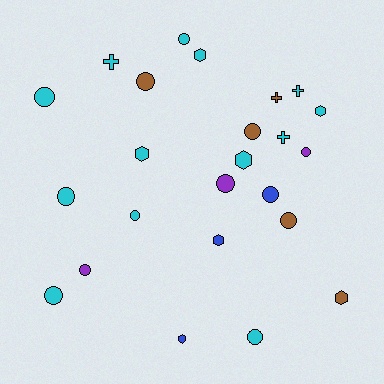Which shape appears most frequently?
Circle, with 13 objects.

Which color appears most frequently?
Cyan, with 13 objects.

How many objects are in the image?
There are 24 objects.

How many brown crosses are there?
There is 1 brown cross.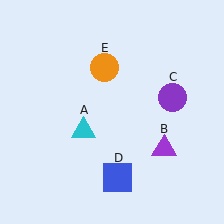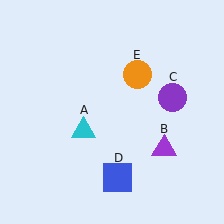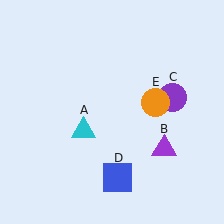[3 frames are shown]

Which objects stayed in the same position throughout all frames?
Cyan triangle (object A) and purple triangle (object B) and purple circle (object C) and blue square (object D) remained stationary.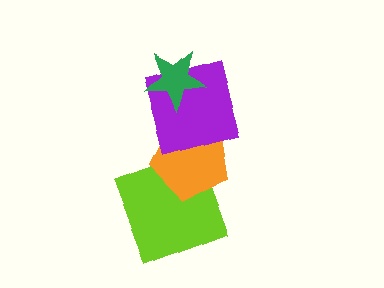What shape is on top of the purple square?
The green star is on top of the purple square.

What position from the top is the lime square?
The lime square is 4th from the top.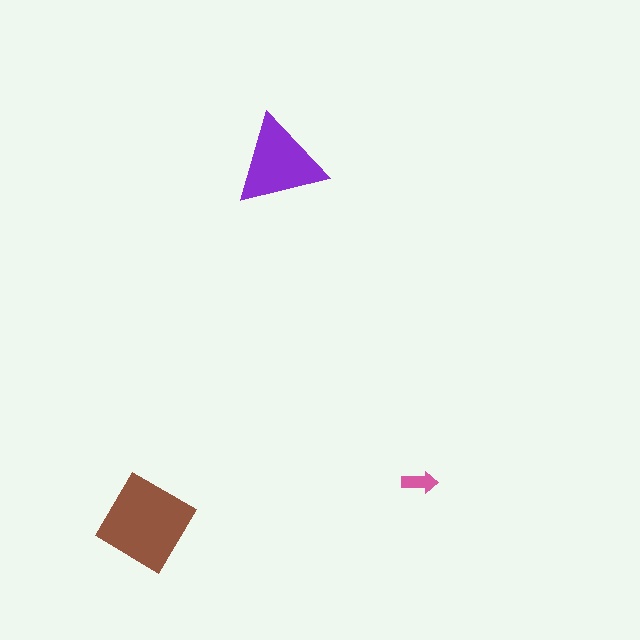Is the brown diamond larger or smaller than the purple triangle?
Larger.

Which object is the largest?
The brown diamond.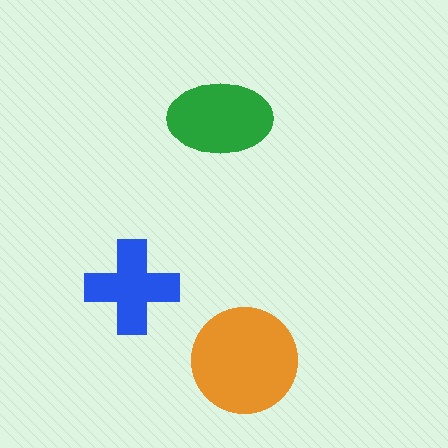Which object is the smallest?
The blue cross.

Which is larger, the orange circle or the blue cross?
The orange circle.